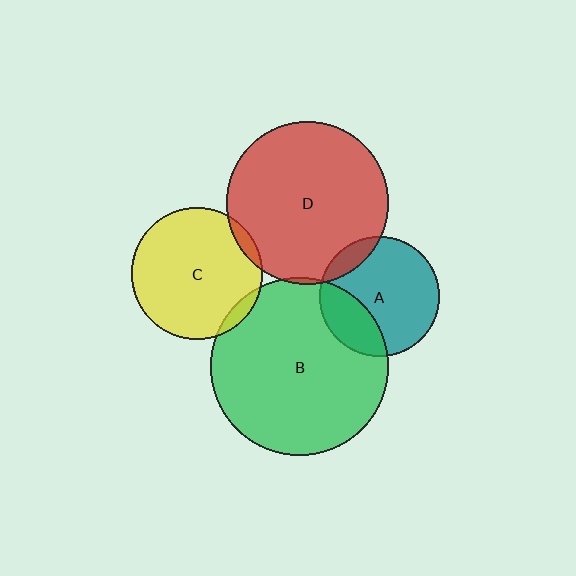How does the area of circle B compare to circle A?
Approximately 2.2 times.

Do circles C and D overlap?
Yes.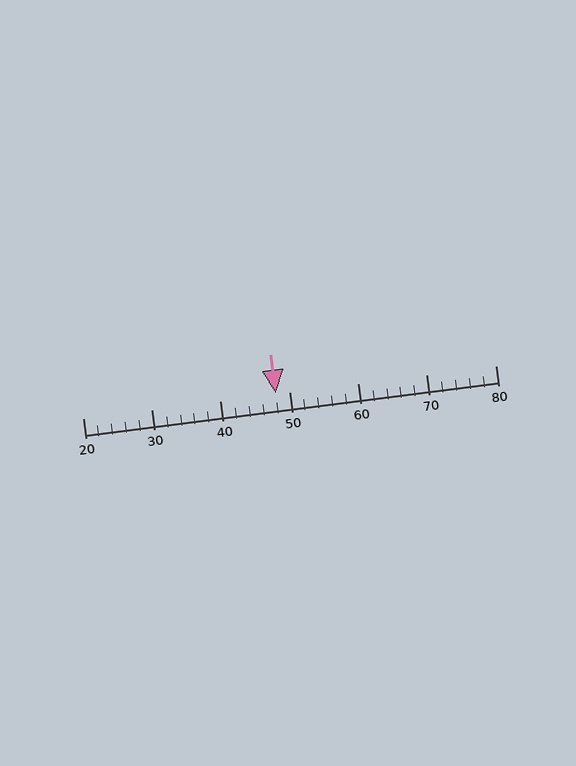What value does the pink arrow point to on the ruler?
The pink arrow points to approximately 48.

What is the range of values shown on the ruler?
The ruler shows values from 20 to 80.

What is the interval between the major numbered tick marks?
The major tick marks are spaced 10 units apart.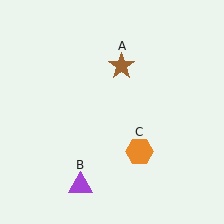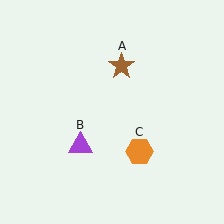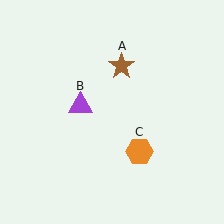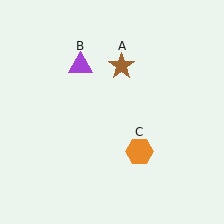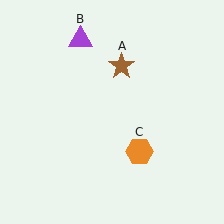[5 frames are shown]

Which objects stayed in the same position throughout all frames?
Brown star (object A) and orange hexagon (object C) remained stationary.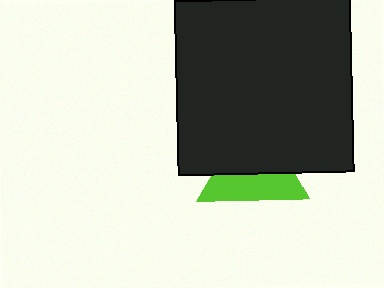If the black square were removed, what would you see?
You would see the complete lime triangle.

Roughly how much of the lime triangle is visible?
About half of it is visible (roughly 46%).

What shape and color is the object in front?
The object in front is a black square.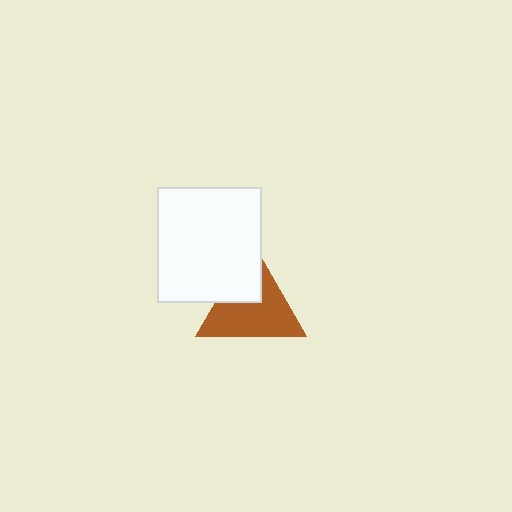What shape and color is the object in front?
The object in front is a white rectangle.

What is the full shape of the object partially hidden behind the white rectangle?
The partially hidden object is a brown triangle.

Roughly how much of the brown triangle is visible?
Most of it is visible (roughly 69%).